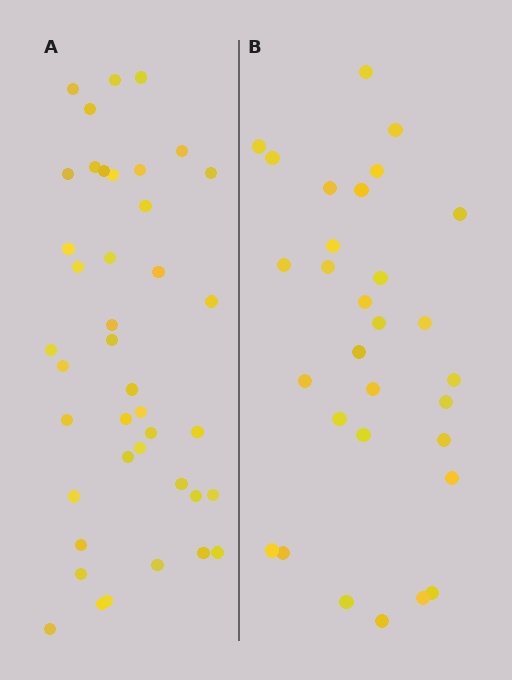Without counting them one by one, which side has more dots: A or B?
Region A (the left region) has more dots.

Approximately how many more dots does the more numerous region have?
Region A has roughly 12 or so more dots than region B.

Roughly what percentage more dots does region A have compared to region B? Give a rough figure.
About 35% more.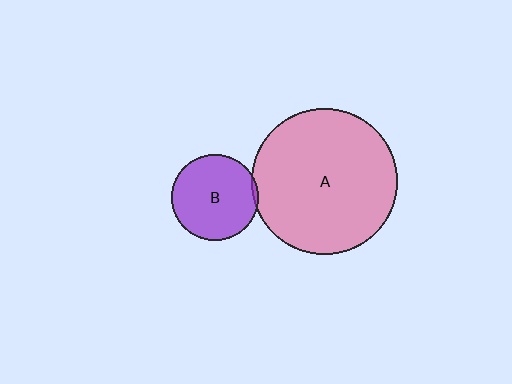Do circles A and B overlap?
Yes.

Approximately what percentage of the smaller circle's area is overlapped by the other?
Approximately 5%.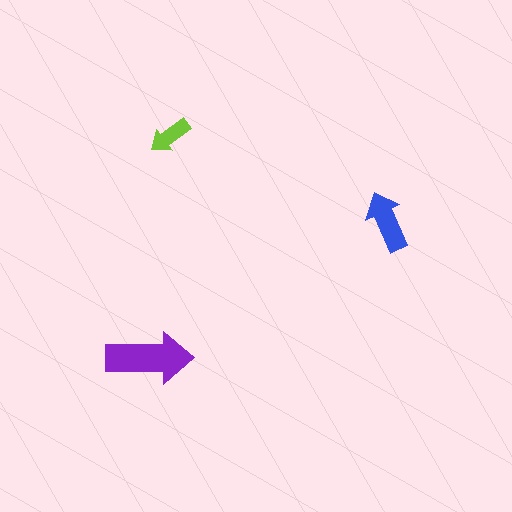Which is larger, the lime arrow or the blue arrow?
The blue one.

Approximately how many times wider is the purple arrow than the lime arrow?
About 2 times wider.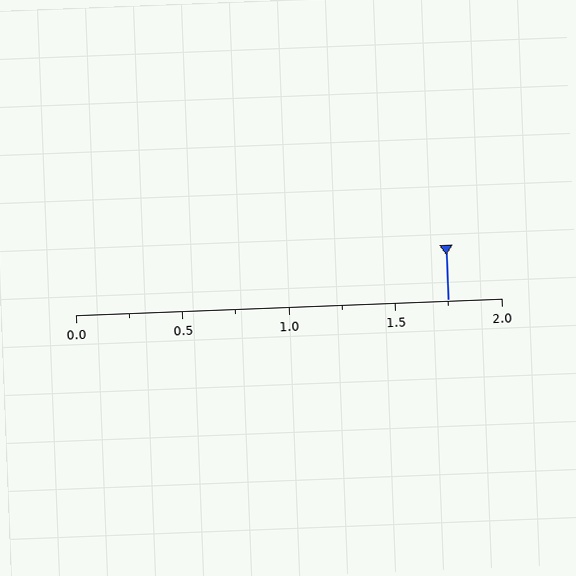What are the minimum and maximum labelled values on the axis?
The axis runs from 0.0 to 2.0.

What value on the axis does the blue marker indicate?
The marker indicates approximately 1.75.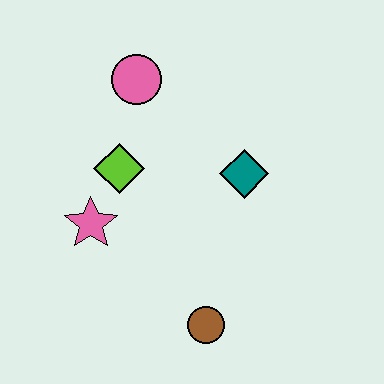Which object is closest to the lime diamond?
The pink star is closest to the lime diamond.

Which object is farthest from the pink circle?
The brown circle is farthest from the pink circle.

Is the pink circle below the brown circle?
No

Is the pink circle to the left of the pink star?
No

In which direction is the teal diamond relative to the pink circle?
The teal diamond is to the right of the pink circle.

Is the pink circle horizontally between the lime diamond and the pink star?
No